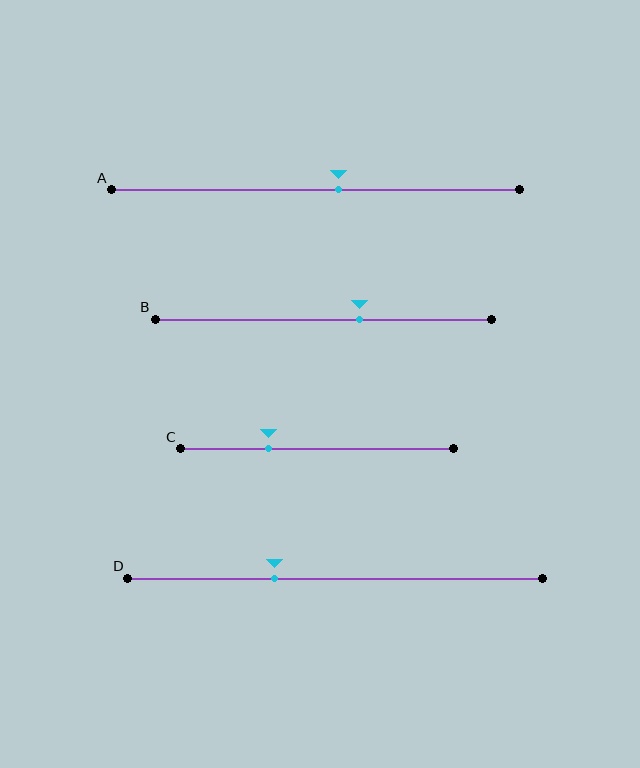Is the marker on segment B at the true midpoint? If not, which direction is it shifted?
No, the marker on segment B is shifted to the right by about 11% of the segment length.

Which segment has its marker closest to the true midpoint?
Segment A has its marker closest to the true midpoint.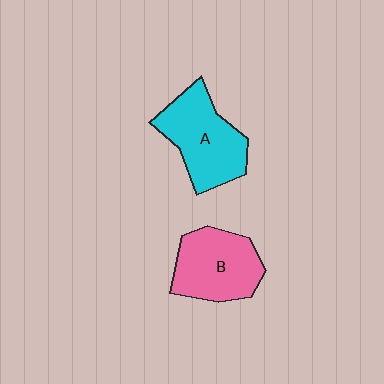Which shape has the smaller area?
Shape B (pink).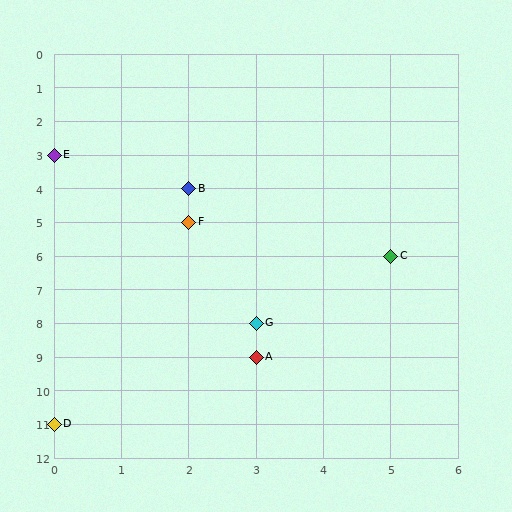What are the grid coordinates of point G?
Point G is at grid coordinates (3, 8).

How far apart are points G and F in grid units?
Points G and F are 1 column and 3 rows apart (about 3.2 grid units diagonally).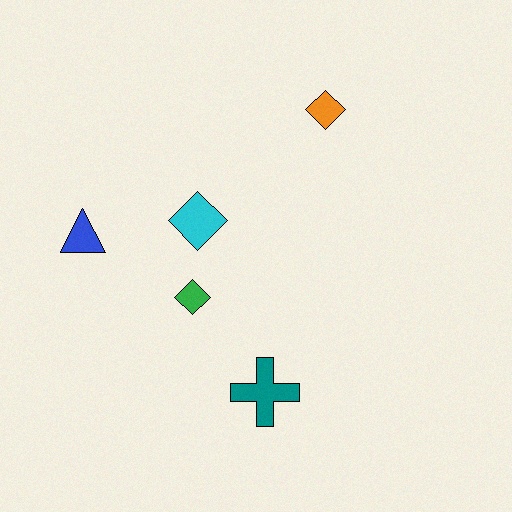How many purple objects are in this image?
There are no purple objects.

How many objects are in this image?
There are 5 objects.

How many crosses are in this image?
There is 1 cross.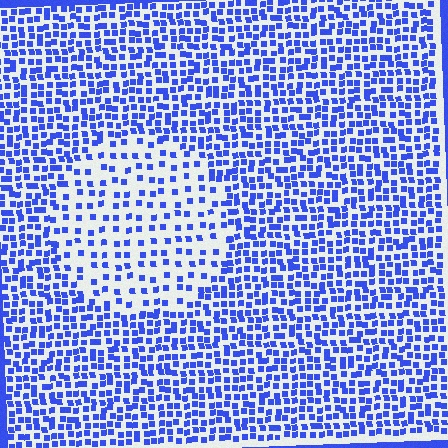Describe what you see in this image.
The image contains small blue elements arranged at two different densities. A circle-shaped region is visible where the elements are less densely packed than the surrounding area.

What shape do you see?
I see a circle.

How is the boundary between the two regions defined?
The boundary is defined by a change in element density (approximately 2.1x ratio). All elements are the same color, size, and shape.